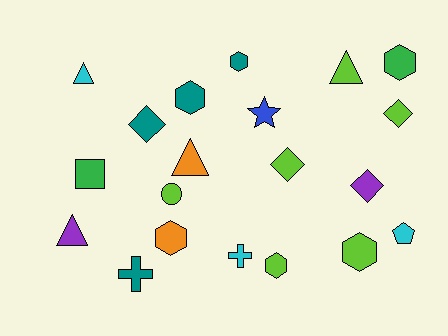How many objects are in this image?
There are 20 objects.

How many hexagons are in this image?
There are 6 hexagons.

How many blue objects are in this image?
There is 1 blue object.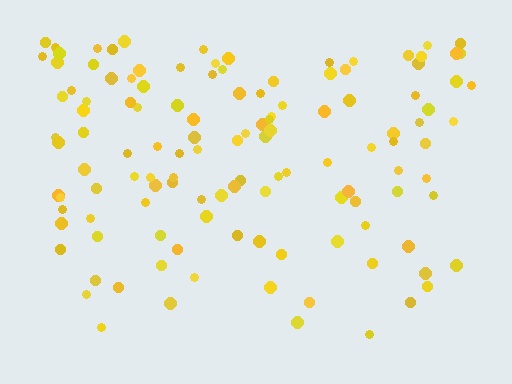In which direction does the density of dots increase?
From bottom to top, with the top side densest.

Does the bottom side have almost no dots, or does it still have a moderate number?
Still a moderate number, just noticeably fewer than the top.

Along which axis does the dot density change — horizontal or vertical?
Vertical.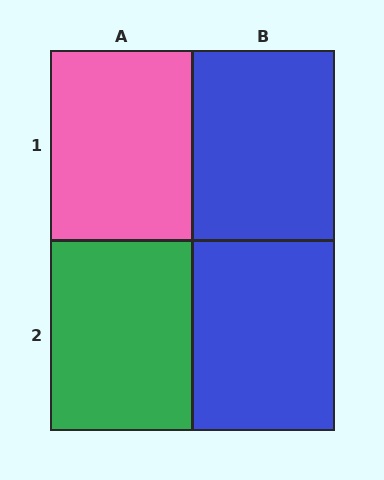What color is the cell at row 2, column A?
Green.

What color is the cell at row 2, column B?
Blue.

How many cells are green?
1 cell is green.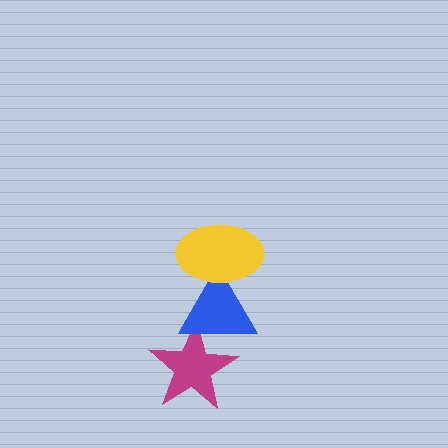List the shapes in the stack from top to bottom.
From top to bottom: the yellow ellipse, the blue triangle, the magenta star.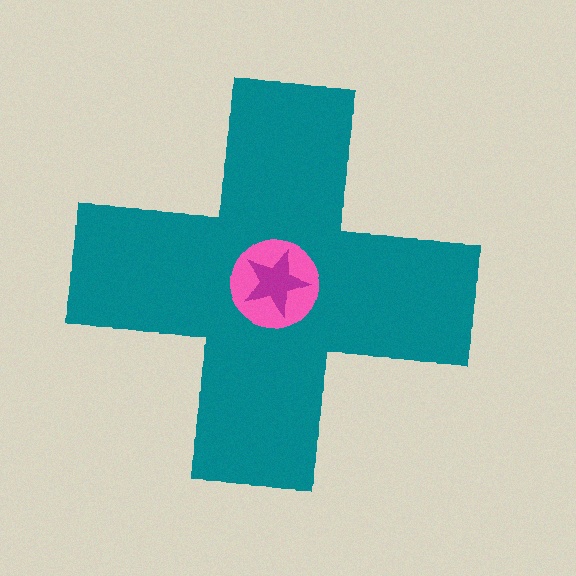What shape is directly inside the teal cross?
The pink circle.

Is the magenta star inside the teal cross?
Yes.